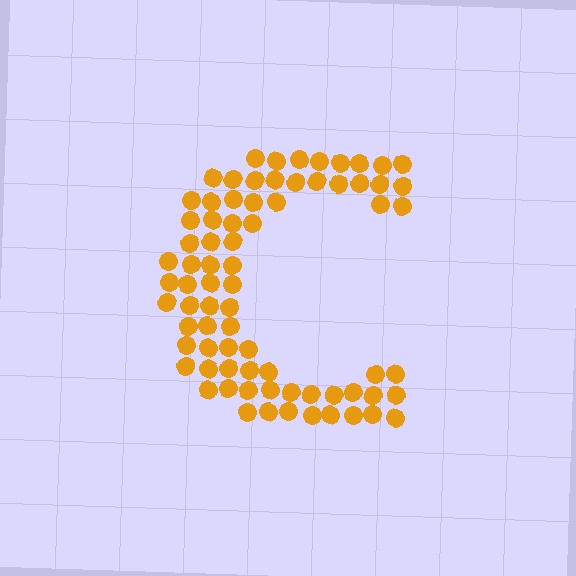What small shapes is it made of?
It is made of small circles.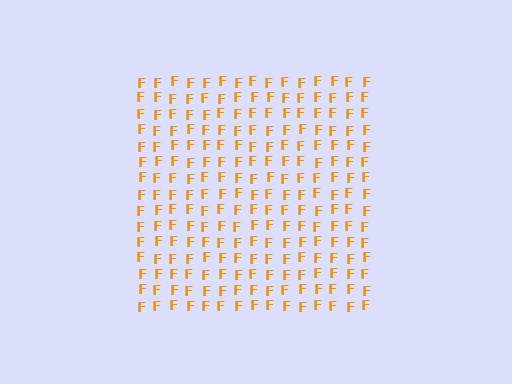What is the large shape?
The large shape is a square.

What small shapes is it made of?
It is made of small letter F's.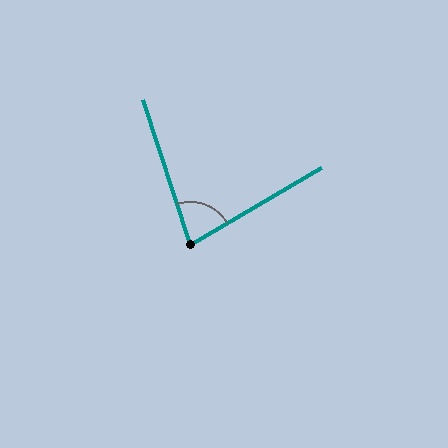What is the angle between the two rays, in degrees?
Approximately 78 degrees.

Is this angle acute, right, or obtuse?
It is acute.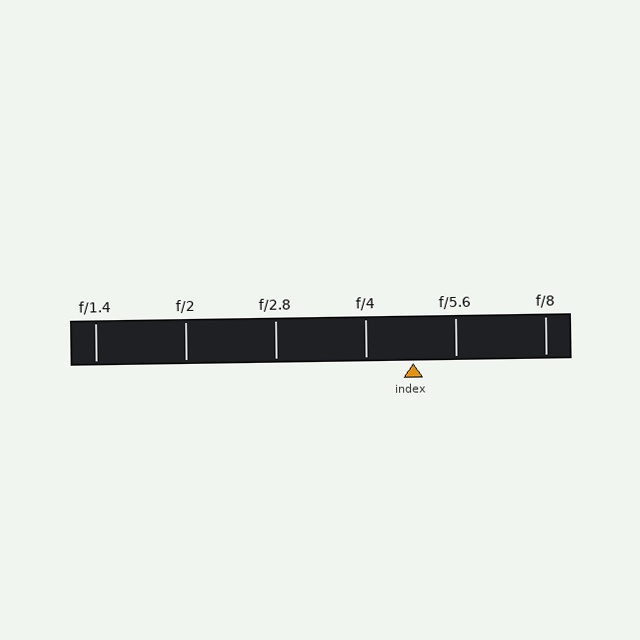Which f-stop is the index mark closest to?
The index mark is closest to f/5.6.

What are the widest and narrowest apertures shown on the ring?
The widest aperture shown is f/1.4 and the narrowest is f/8.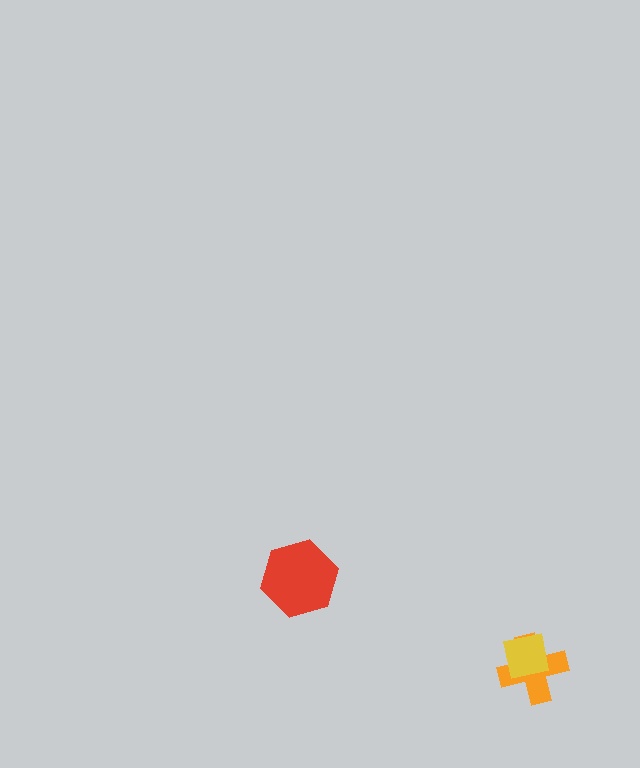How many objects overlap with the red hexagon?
0 objects overlap with the red hexagon.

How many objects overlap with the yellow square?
1 object overlaps with the yellow square.